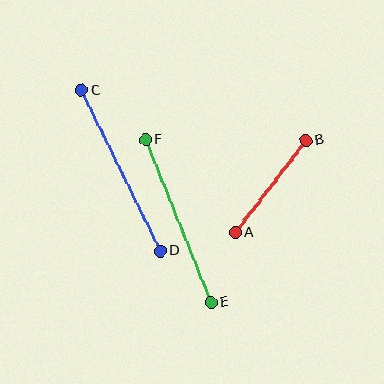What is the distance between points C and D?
The distance is approximately 179 pixels.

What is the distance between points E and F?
The distance is approximately 176 pixels.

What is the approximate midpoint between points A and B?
The midpoint is at approximately (271, 186) pixels.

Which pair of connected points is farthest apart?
Points C and D are farthest apart.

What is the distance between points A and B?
The distance is approximately 116 pixels.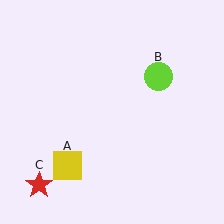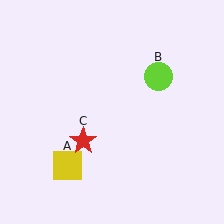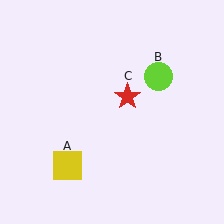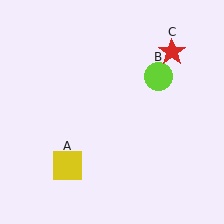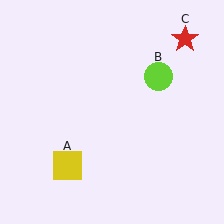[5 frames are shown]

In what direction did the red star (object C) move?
The red star (object C) moved up and to the right.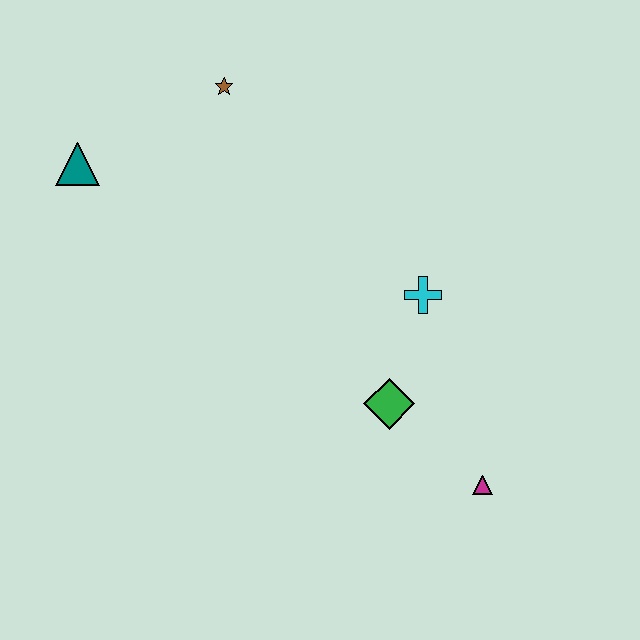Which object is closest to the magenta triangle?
The green diamond is closest to the magenta triangle.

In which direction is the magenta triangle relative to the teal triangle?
The magenta triangle is to the right of the teal triangle.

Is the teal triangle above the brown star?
No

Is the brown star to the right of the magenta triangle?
No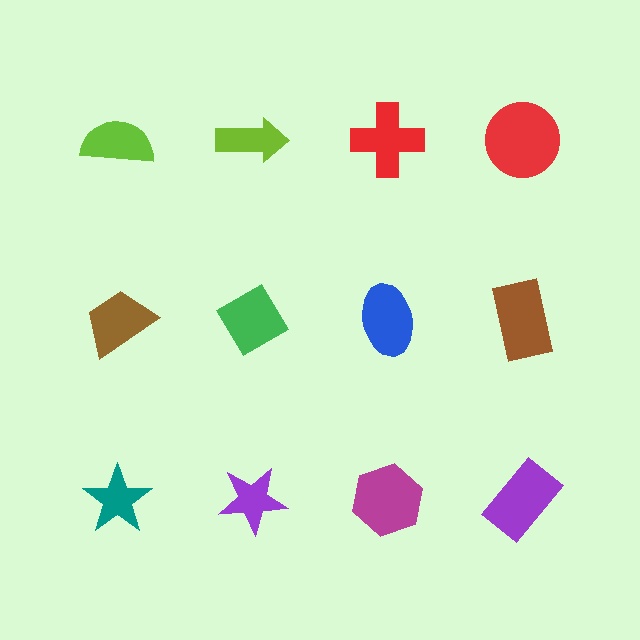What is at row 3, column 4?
A purple rectangle.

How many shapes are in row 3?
4 shapes.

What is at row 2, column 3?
A blue ellipse.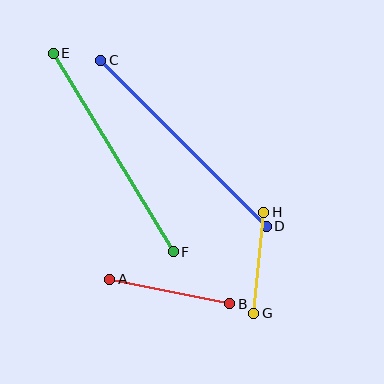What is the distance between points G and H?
The distance is approximately 101 pixels.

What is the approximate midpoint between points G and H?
The midpoint is at approximately (259, 263) pixels.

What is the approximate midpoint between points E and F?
The midpoint is at approximately (113, 152) pixels.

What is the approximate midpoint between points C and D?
The midpoint is at approximately (183, 143) pixels.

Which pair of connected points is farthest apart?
Points C and D are farthest apart.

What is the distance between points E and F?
The distance is approximately 232 pixels.